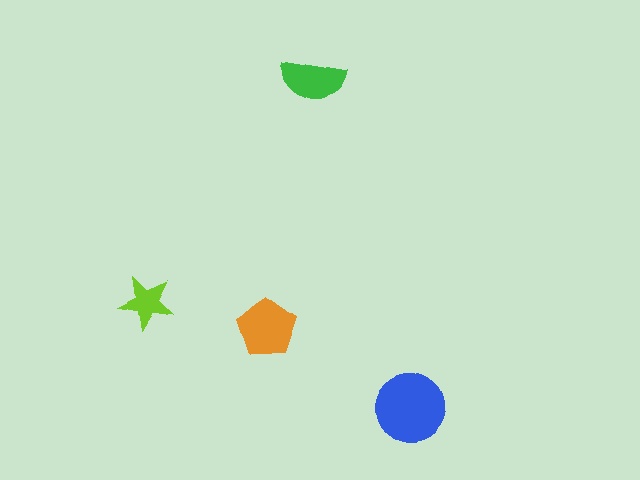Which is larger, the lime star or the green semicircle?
The green semicircle.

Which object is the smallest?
The lime star.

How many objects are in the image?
There are 4 objects in the image.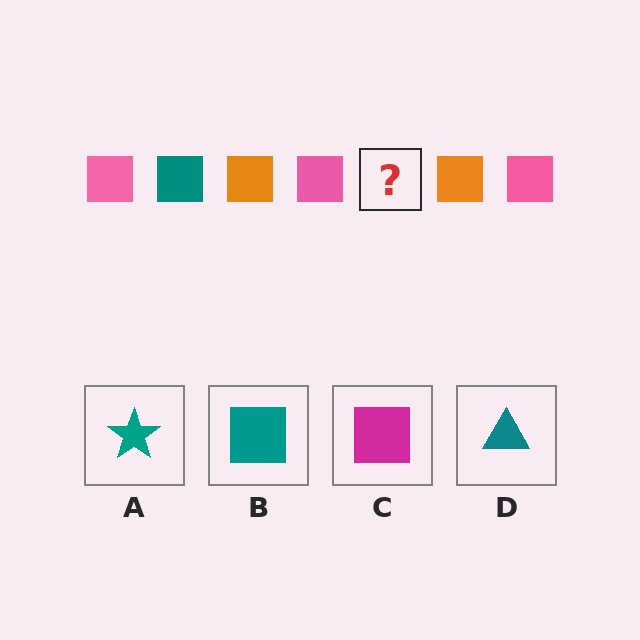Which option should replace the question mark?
Option B.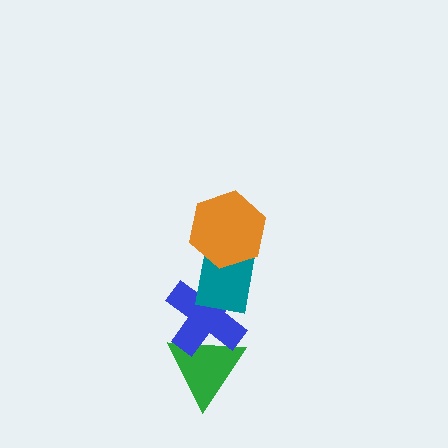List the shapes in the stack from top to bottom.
From top to bottom: the orange hexagon, the teal rectangle, the blue cross, the green triangle.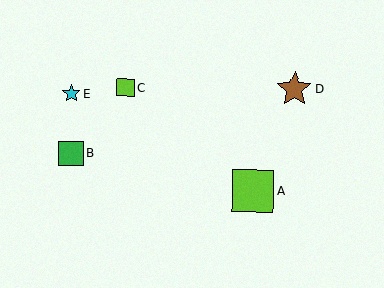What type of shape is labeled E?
Shape E is a cyan star.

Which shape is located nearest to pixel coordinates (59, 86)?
The cyan star (labeled E) at (72, 94) is nearest to that location.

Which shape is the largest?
The lime square (labeled A) is the largest.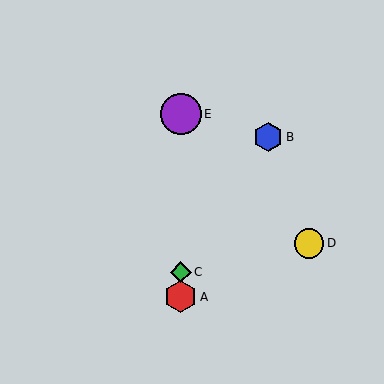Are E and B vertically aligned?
No, E is at x≈181 and B is at x≈268.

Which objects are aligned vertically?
Objects A, C, E are aligned vertically.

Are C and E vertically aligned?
Yes, both are at x≈181.